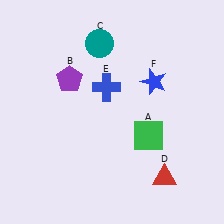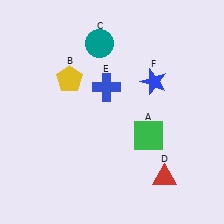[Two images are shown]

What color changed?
The pentagon (B) changed from purple in Image 1 to yellow in Image 2.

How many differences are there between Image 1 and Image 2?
There is 1 difference between the two images.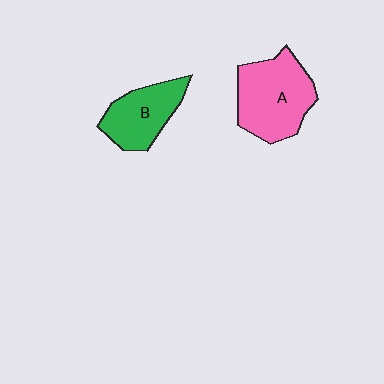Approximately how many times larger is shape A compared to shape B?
Approximately 1.4 times.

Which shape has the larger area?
Shape A (pink).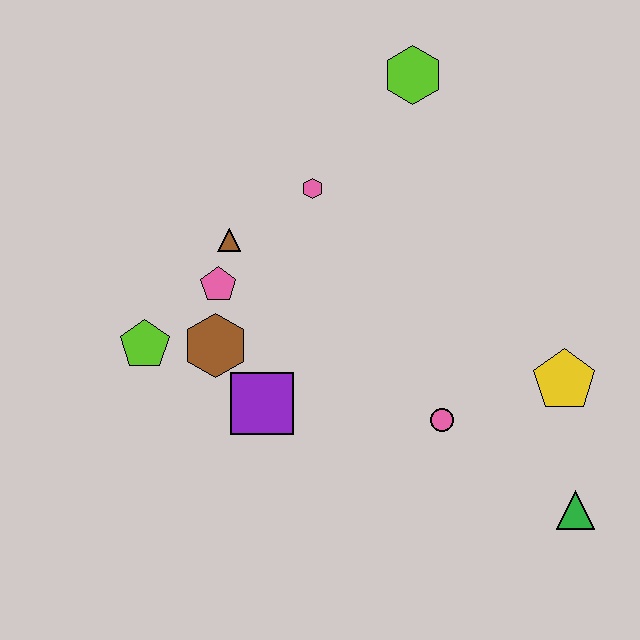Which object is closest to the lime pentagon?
The brown hexagon is closest to the lime pentagon.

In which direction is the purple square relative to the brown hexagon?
The purple square is below the brown hexagon.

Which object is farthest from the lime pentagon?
The green triangle is farthest from the lime pentagon.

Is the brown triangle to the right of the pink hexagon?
No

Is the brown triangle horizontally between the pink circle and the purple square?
No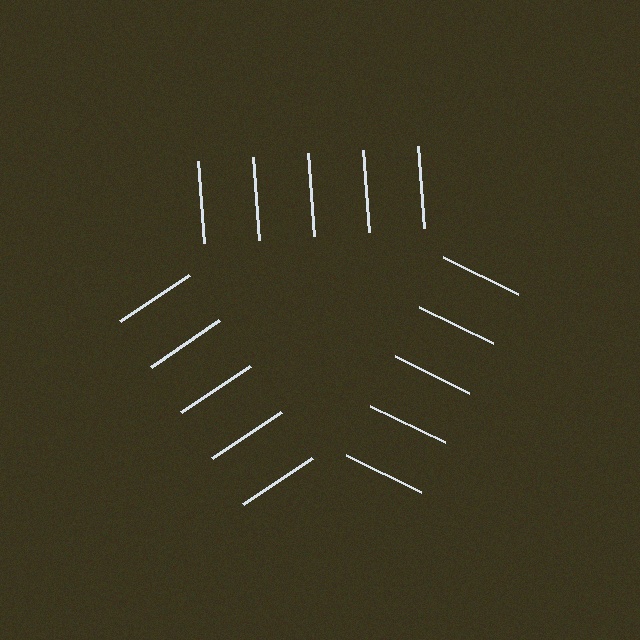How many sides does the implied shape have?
3 sides — the line-ends trace a triangle.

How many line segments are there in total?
15 — 5 along each of the 3 edges.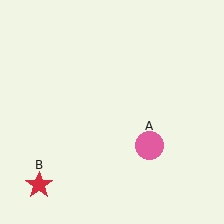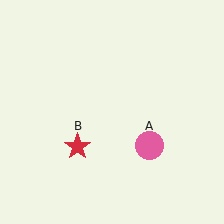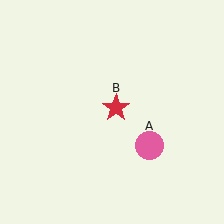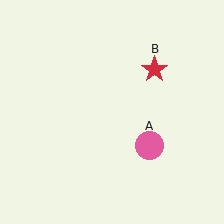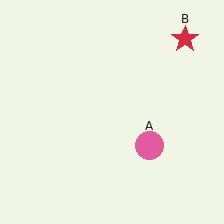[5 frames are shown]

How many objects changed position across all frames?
1 object changed position: red star (object B).